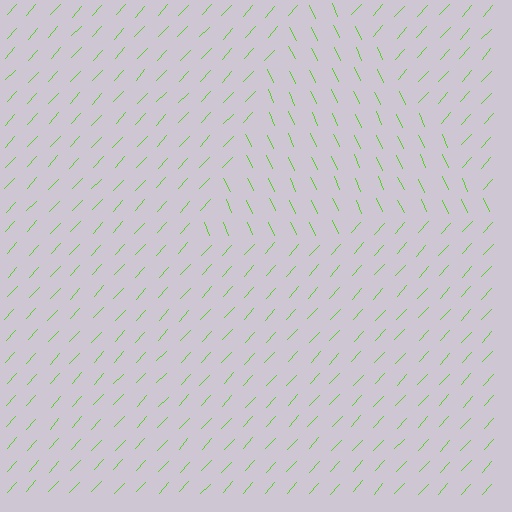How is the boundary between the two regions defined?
The boundary is defined purely by a change in line orientation (approximately 67 degrees difference). All lines are the same color and thickness.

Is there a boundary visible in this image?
Yes, there is a texture boundary formed by a change in line orientation.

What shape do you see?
I see a triangle.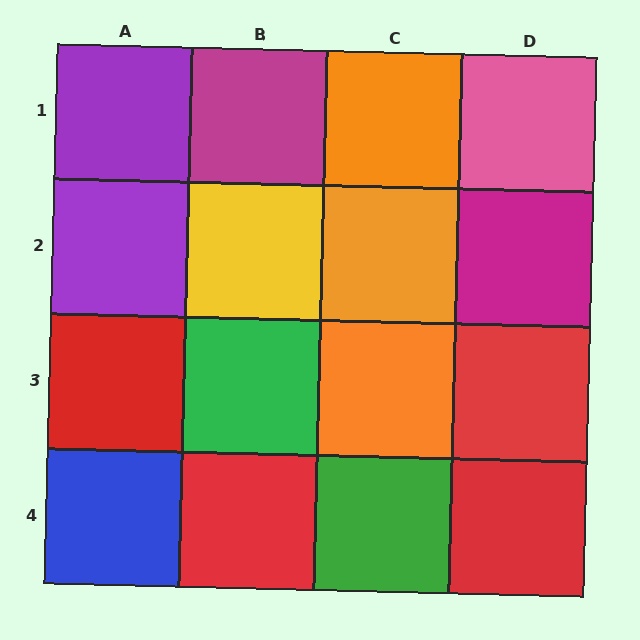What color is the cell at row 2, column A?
Purple.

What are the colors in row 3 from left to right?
Red, green, orange, red.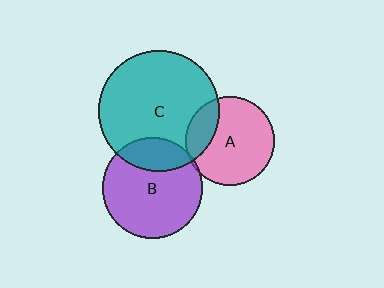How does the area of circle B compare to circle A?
Approximately 1.3 times.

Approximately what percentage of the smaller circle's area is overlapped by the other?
Approximately 5%.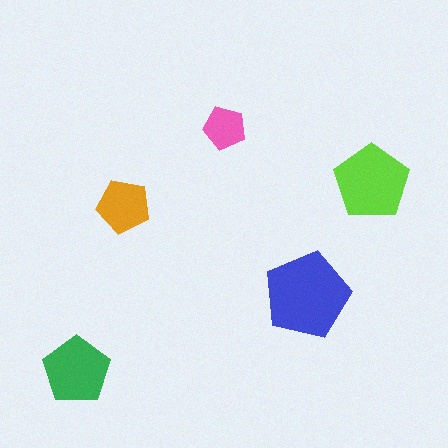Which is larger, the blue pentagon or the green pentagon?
The blue one.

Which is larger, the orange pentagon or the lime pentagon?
The lime one.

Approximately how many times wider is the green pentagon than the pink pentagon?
About 1.5 times wider.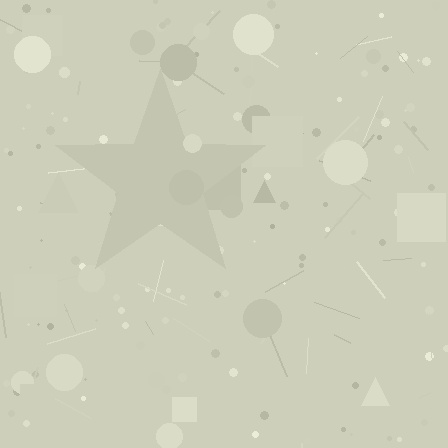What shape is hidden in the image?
A star is hidden in the image.